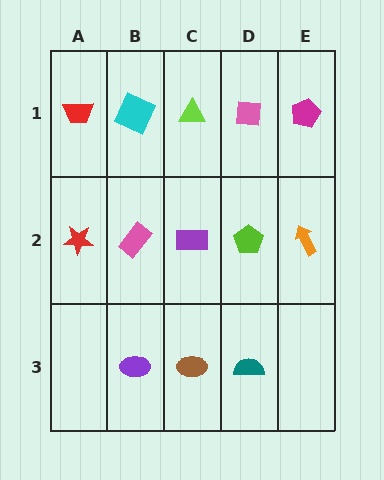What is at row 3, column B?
A purple ellipse.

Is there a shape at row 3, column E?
No, that cell is empty.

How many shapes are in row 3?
3 shapes.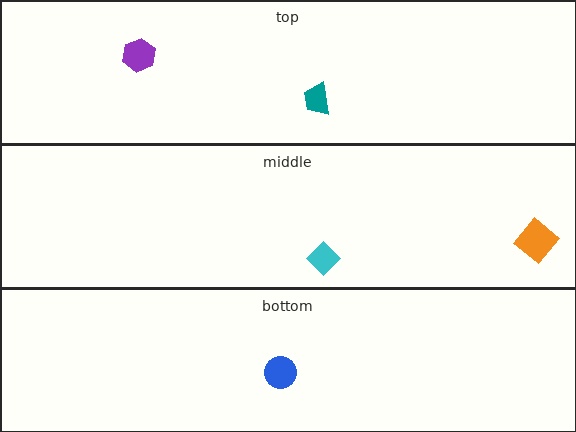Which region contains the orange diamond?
The middle region.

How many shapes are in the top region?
2.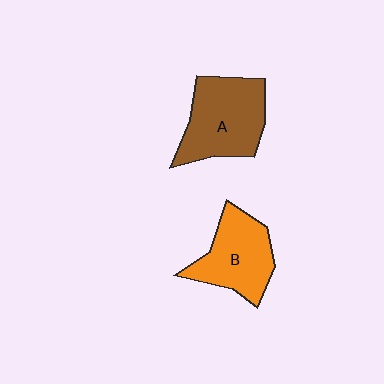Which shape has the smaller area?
Shape B (orange).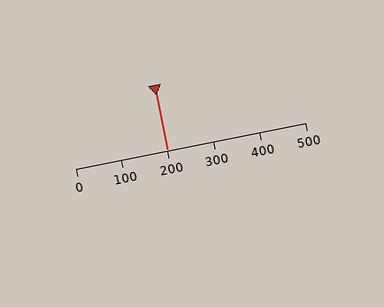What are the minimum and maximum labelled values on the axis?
The axis runs from 0 to 500.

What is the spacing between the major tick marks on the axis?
The major ticks are spaced 100 apart.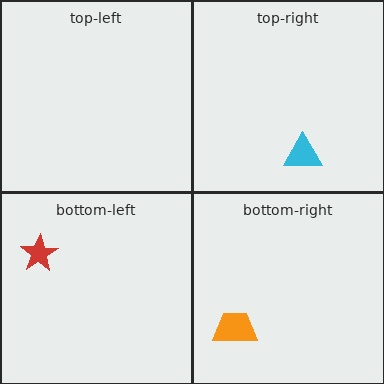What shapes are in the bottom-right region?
The orange trapezoid.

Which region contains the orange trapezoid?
The bottom-right region.